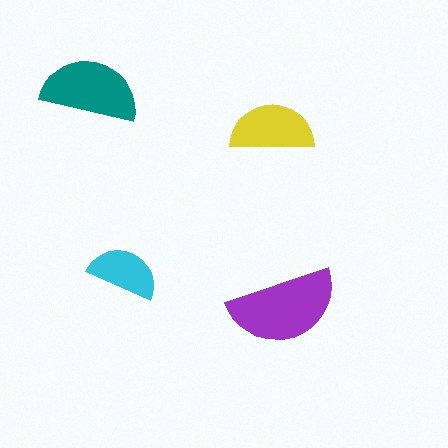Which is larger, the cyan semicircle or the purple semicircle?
The purple one.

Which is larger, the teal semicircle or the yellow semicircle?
The teal one.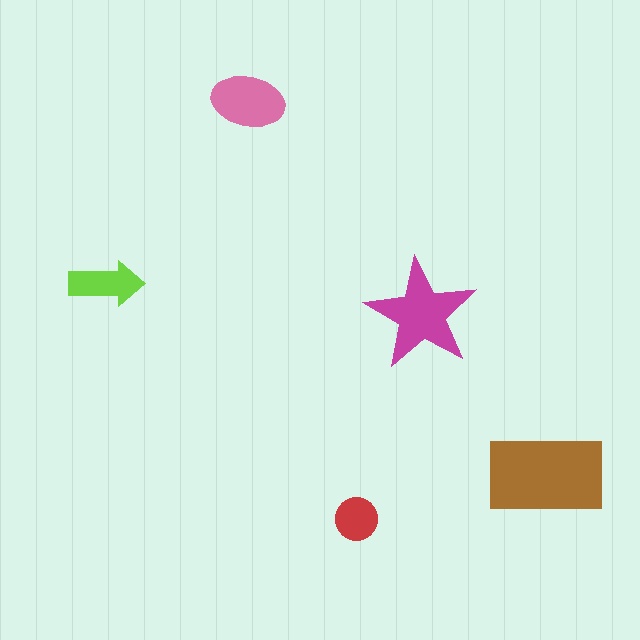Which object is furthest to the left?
The lime arrow is leftmost.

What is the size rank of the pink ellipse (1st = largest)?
3rd.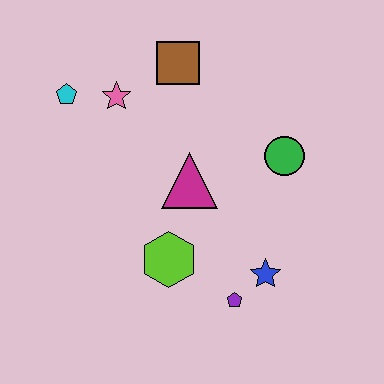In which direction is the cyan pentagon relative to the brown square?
The cyan pentagon is to the left of the brown square.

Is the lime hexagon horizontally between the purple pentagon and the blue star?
No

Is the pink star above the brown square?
No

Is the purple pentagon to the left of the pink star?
No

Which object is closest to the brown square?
The pink star is closest to the brown square.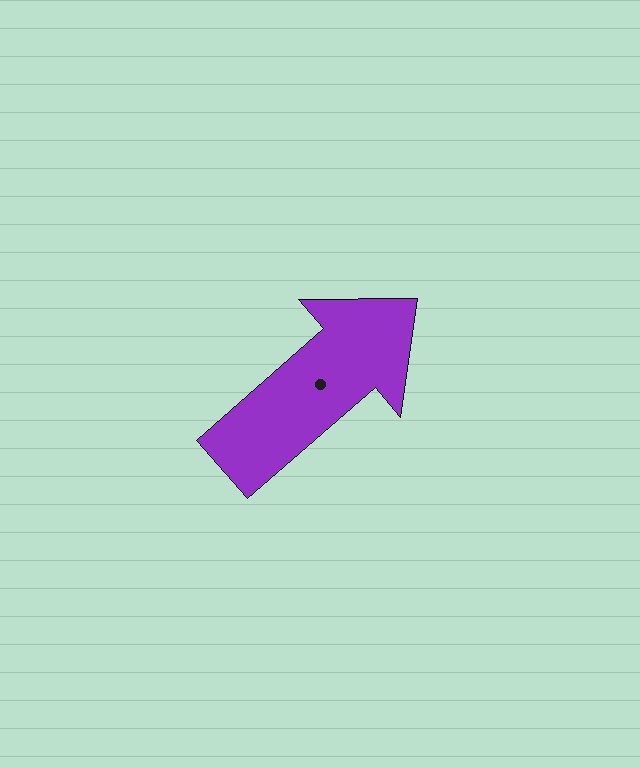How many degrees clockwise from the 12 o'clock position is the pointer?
Approximately 49 degrees.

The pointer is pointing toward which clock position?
Roughly 2 o'clock.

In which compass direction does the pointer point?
Northeast.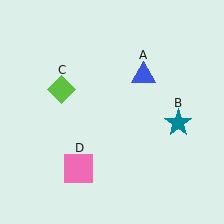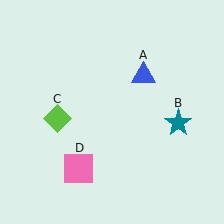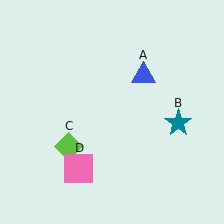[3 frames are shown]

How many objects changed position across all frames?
1 object changed position: lime diamond (object C).